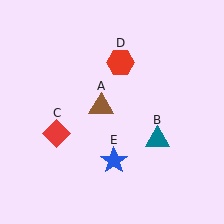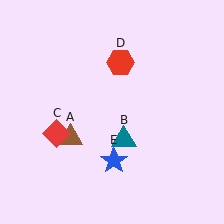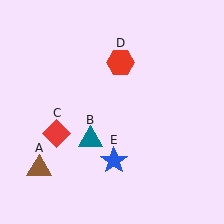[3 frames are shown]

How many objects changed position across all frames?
2 objects changed position: brown triangle (object A), teal triangle (object B).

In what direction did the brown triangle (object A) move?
The brown triangle (object A) moved down and to the left.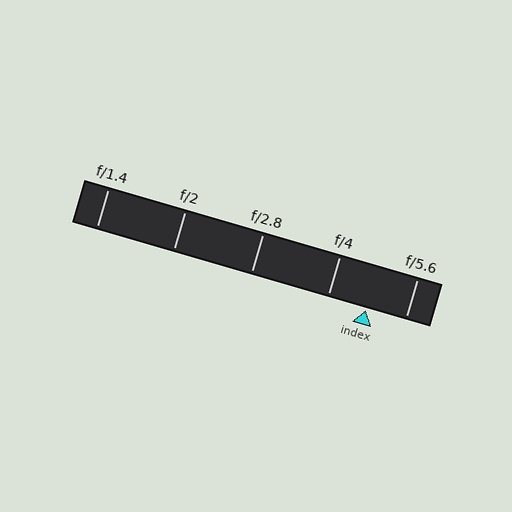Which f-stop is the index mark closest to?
The index mark is closest to f/4.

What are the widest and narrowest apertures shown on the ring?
The widest aperture shown is f/1.4 and the narrowest is f/5.6.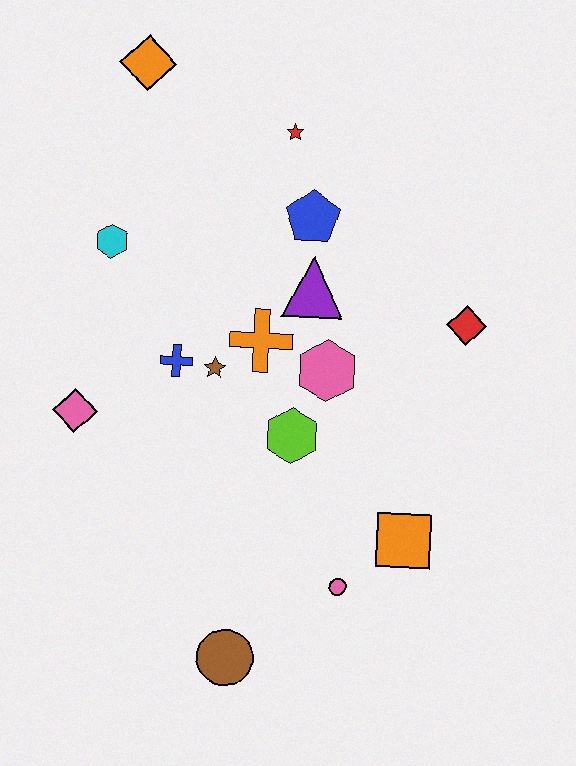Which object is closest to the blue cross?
The brown star is closest to the blue cross.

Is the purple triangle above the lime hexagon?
Yes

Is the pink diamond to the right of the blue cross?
No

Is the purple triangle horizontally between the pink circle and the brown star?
Yes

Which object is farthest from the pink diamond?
The red diamond is farthest from the pink diamond.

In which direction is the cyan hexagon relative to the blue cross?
The cyan hexagon is above the blue cross.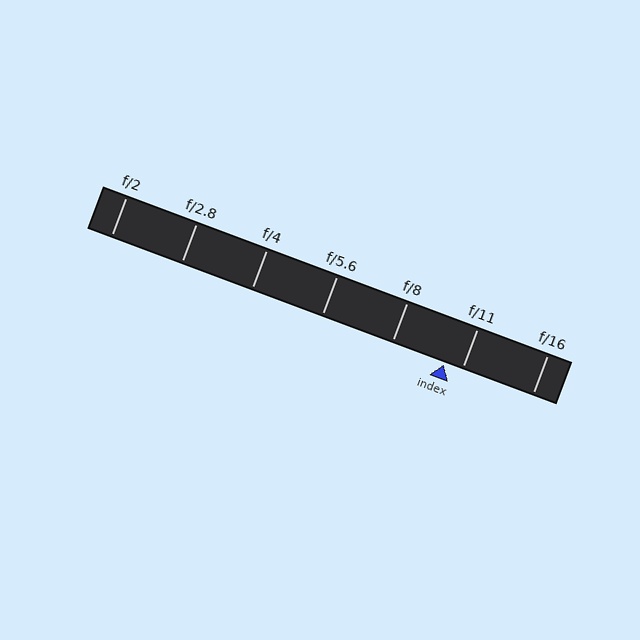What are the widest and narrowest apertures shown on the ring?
The widest aperture shown is f/2 and the narrowest is f/16.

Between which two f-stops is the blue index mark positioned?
The index mark is between f/8 and f/11.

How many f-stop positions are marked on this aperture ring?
There are 7 f-stop positions marked.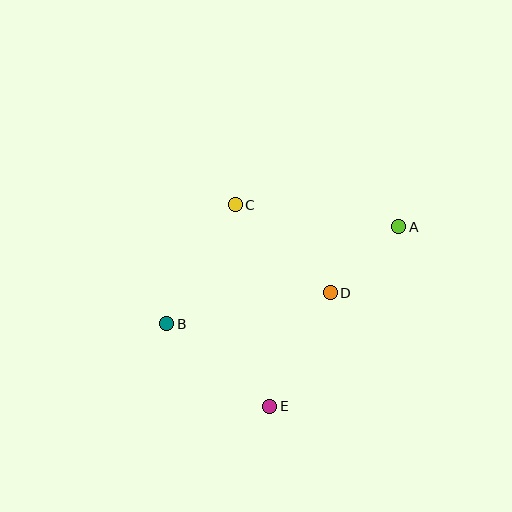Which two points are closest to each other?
Points A and D are closest to each other.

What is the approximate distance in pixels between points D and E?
The distance between D and E is approximately 129 pixels.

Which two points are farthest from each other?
Points A and B are farthest from each other.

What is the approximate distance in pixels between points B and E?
The distance between B and E is approximately 132 pixels.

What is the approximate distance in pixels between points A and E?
The distance between A and E is approximately 221 pixels.